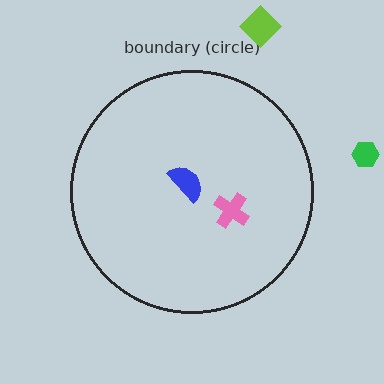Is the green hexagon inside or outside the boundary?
Outside.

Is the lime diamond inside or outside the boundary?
Outside.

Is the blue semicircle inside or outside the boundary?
Inside.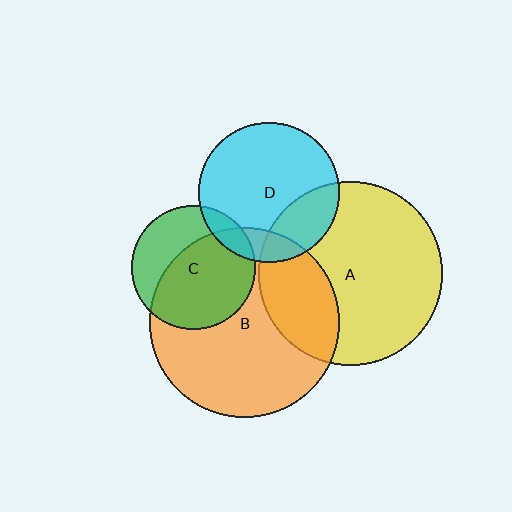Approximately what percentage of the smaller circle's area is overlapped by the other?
Approximately 10%.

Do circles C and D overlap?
Yes.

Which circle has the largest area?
Circle B (orange).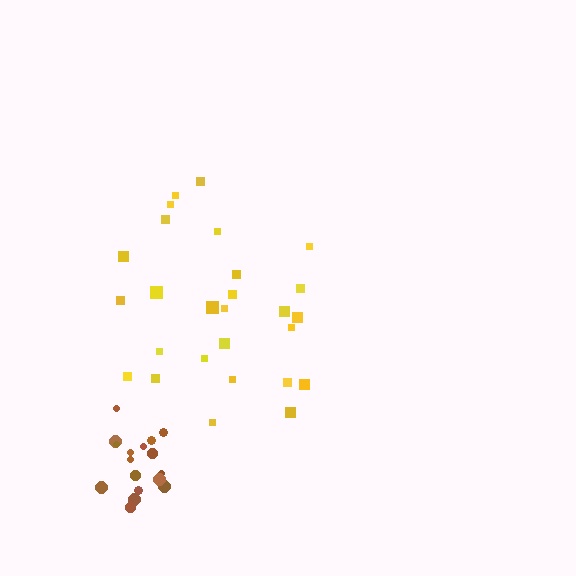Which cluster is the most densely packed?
Brown.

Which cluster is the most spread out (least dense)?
Yellow.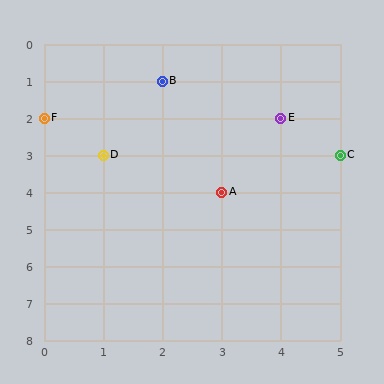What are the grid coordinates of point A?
Point A is at grid coordinates (3, 4).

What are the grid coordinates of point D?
Point D is at grid coordinates (1, 3).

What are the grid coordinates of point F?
Point F is at grid coordinates (0, 2).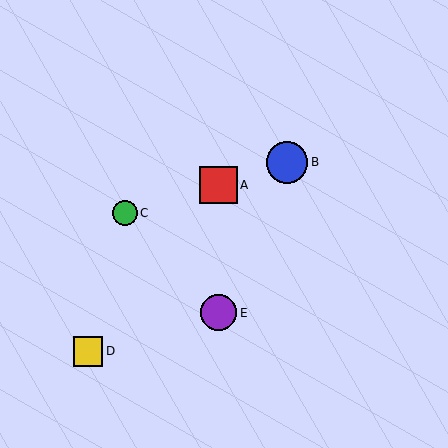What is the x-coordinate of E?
Object E is at x≈219.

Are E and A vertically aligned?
Yes, both are at x≈219.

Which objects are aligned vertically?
Objects A, E are aligned vertically.